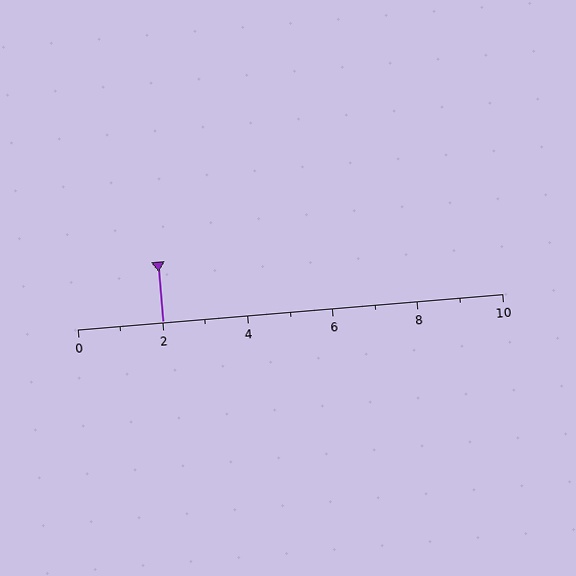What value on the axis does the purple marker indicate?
The marker indicates approximately 2.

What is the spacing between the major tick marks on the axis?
The major ticks are spaced 2 apart.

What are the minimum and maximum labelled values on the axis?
The axis runs from 0 to 10.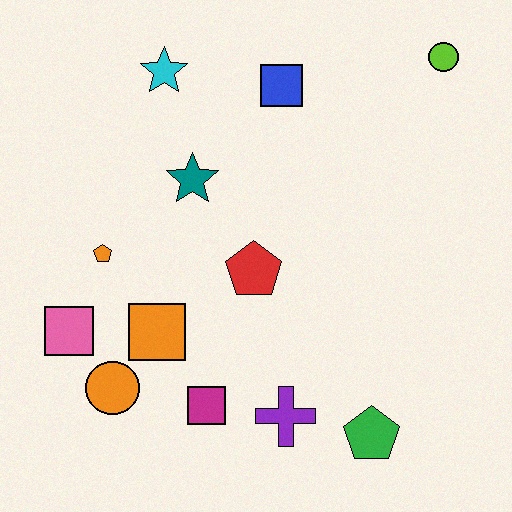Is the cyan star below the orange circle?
No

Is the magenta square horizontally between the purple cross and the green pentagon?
No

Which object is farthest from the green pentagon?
The cyan star is farthest from the green pentagon.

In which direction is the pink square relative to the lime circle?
The pink square is to the left of the lime circle.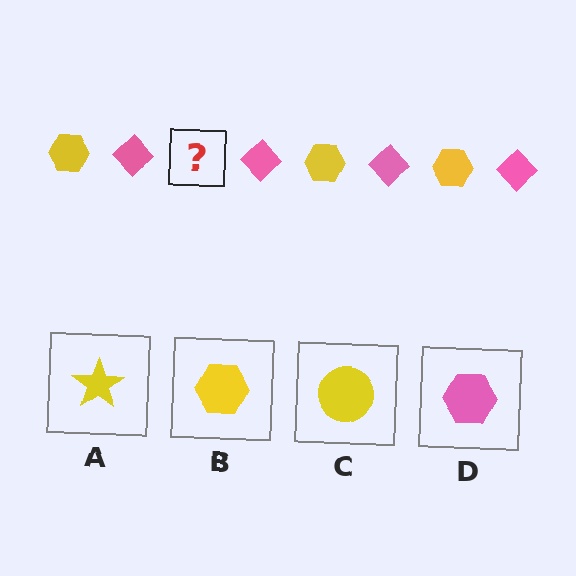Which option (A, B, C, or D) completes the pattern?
B.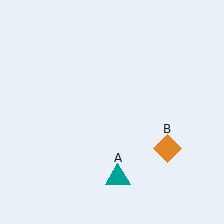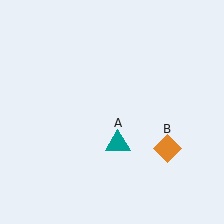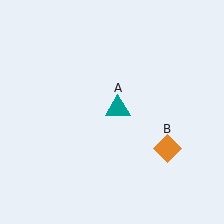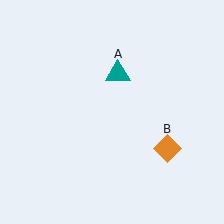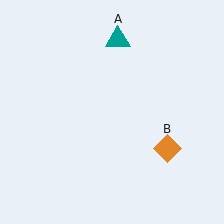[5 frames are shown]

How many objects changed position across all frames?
1 object changed position: teal triangle (object A).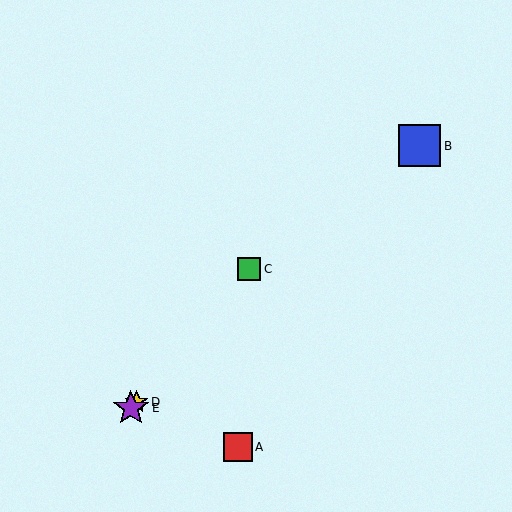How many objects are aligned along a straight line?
3 objects (C, D, E) are aligned along a straight line.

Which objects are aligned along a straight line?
Objects C, D, E are aligned along a straight line.